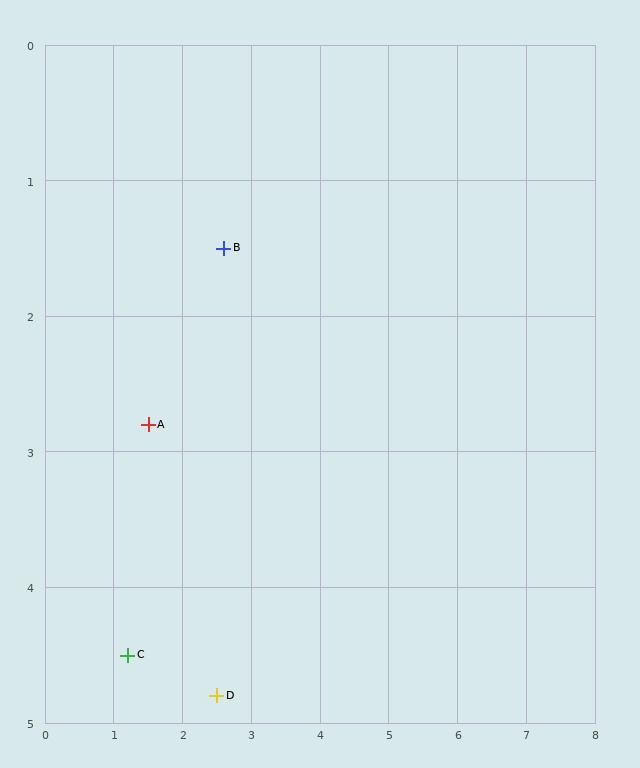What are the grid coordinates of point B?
Point B is at approximately (2.6, 1.5).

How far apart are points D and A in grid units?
Points D and A are about 2.2 grid units apart.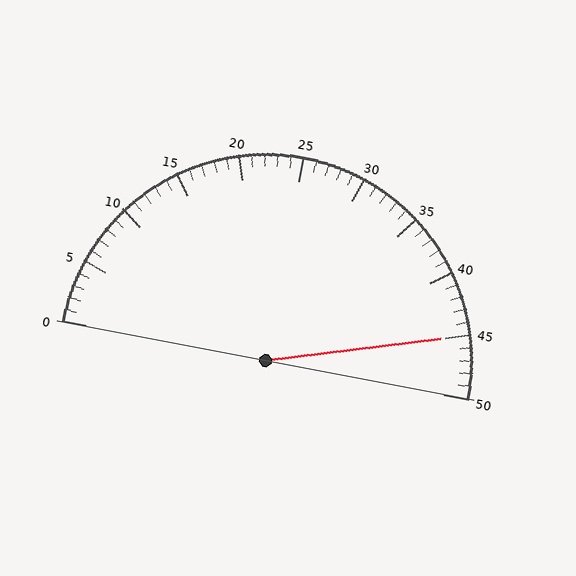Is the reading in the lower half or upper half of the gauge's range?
The reading is in the upper half of the range (0 to 50).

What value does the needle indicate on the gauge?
The needle indicates approximately 45.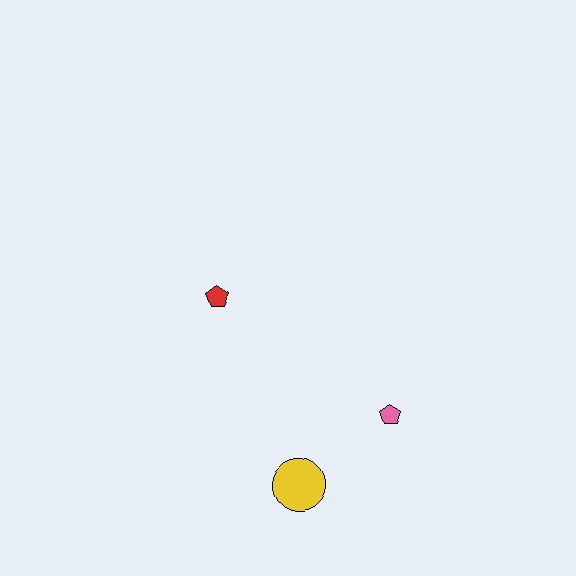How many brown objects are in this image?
There are no brown objects.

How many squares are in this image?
There are no squares.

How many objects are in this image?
There are 3 objects.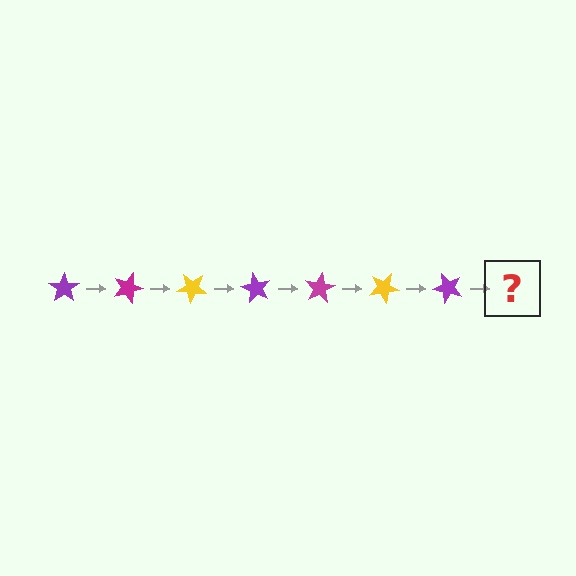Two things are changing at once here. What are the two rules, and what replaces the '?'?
The two rules are that it rotates 20 degrees each step and the color cycles through purple, magenta, and yellow. The '?' should be a magenta star, rotated 140 degrees from the start.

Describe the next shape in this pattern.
It should be a magenta star, rotated 140 degrees from the start.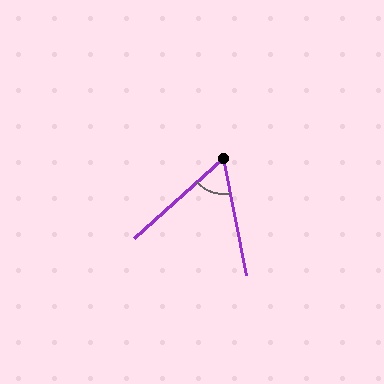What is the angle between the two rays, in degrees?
Approximately 59 degrees.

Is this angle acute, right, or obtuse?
It is acute.